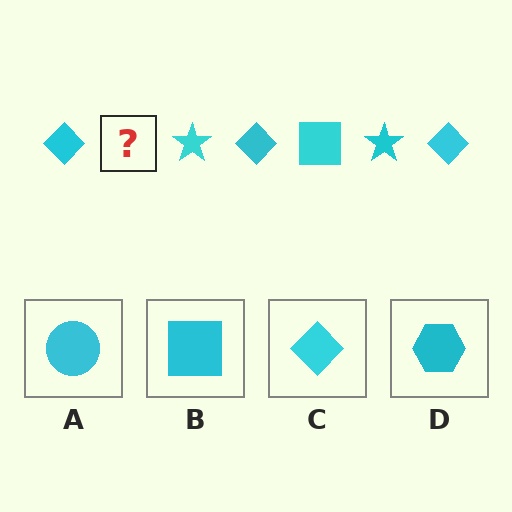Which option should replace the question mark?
Option B.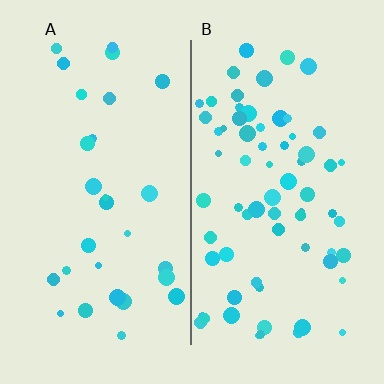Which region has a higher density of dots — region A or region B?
B (the right).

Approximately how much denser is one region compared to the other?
Approximately 2.4× — region B over region A.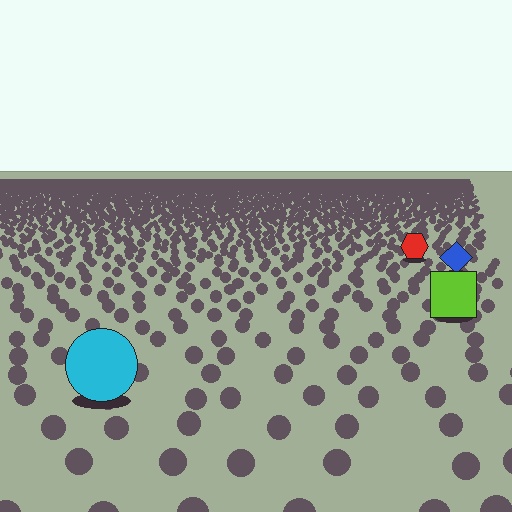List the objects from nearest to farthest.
From nearest to farthest: the cyan circle, the lime square, the blue diamond, the red hexagon.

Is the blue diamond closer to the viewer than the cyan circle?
No. The cyan circle is closer — you can tell from the texture gradient: the ground texture is coarser near it.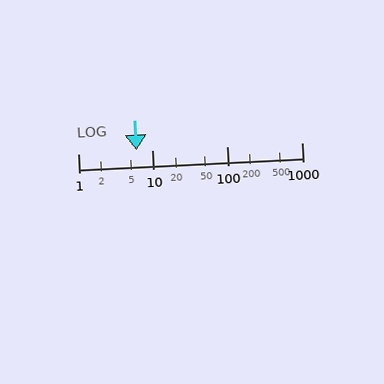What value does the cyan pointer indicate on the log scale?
The pointer indicates approximately 6.1.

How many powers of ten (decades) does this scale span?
The scale spans 3 decades, from 1 to 1000.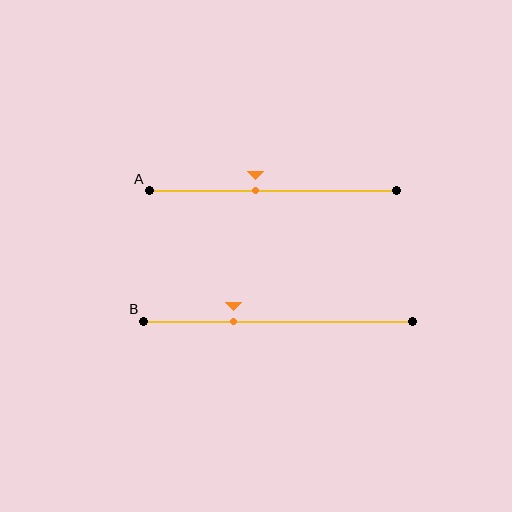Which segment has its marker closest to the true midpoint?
Segment A has its marker closest to the true midpoint.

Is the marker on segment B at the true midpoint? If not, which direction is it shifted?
No, the marker on segment B is shifted to the left by about 16% of the segment length.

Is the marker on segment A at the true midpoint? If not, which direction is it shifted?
No, the marker on segment A is shifted to the left by about 7% of the segment length.